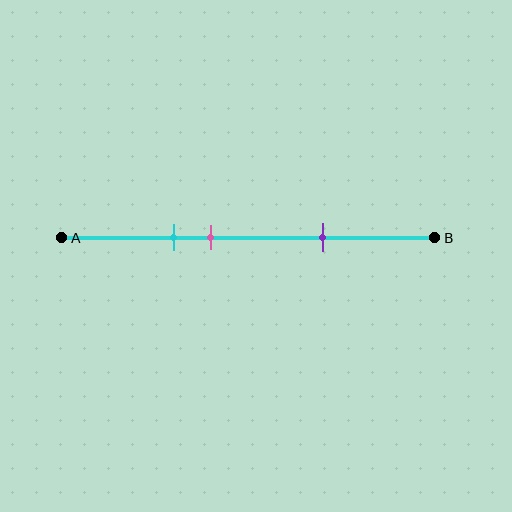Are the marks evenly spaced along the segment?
No, the marks are not evenly spaced.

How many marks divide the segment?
There are 3 marks dividing the segment.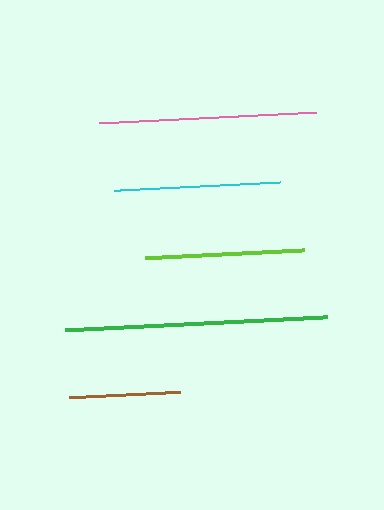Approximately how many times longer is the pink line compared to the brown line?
The pink line is approximately 1.9 times the length of the brown line.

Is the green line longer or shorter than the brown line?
The green line is longer than the brown line.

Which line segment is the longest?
The green line is the longest at approximately 264 pixels.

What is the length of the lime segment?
The lime segment is approximately 159 pixels long.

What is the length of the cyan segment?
The cyan segment is approximately 167 pixels long.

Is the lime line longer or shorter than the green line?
The green line is longer than the lime line.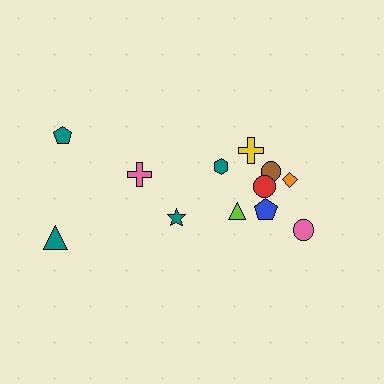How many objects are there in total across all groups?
There are 12 objects.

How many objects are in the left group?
There are 4 objects.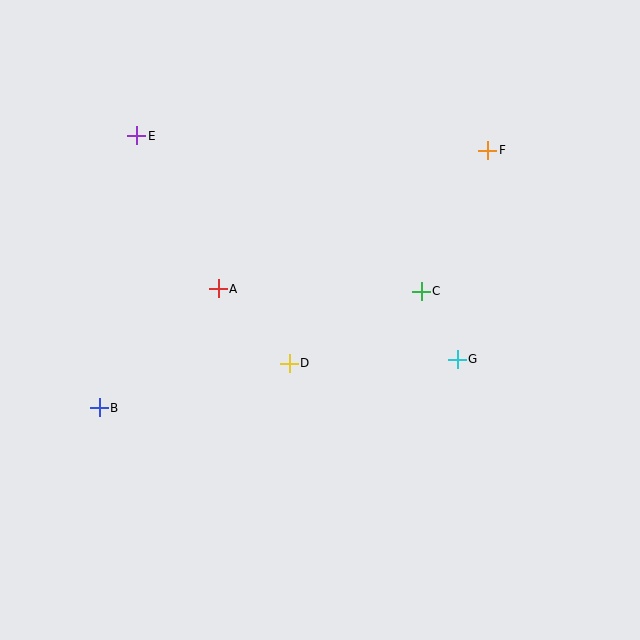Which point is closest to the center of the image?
Point D at (289, 363) is closest to the center.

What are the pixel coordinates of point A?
Point A is at (218, 289).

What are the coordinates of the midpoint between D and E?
The midpoint between D and E is at (213, 250).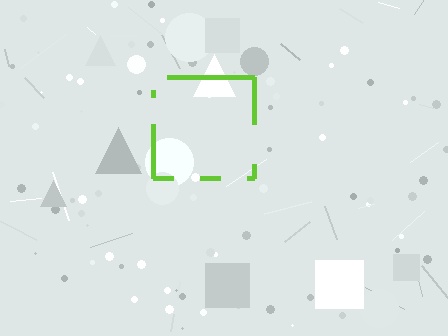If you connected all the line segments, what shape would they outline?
They would outline a square.